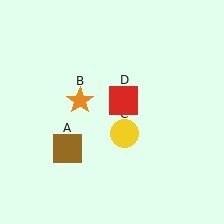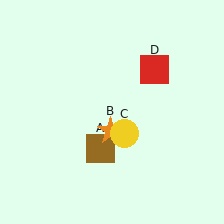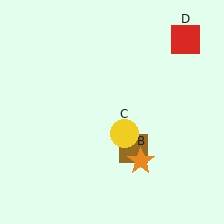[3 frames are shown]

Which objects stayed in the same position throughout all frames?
Yellow circle (object C) remained stationary.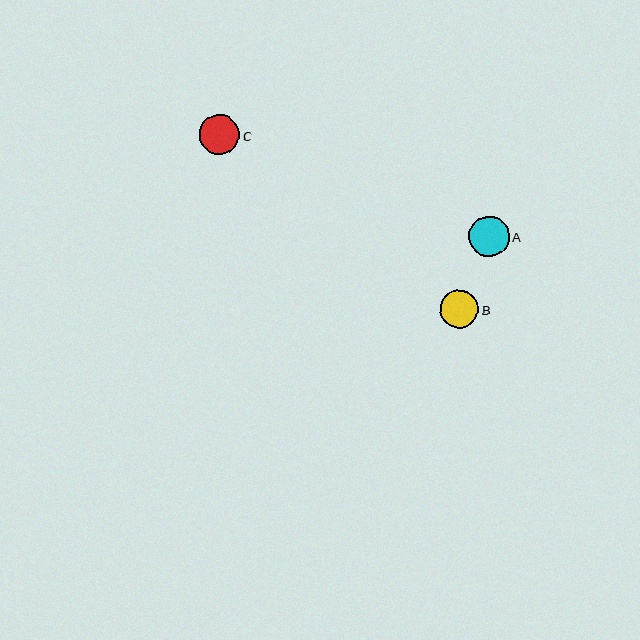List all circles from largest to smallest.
From largest to smallest: A, C, B.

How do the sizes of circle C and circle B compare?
Circle C and circle B are approximately the same size.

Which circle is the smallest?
Circle B is the smallest with a size of approximately 38 pixels.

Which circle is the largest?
Circle A is the largest with a size of approximately 40 pixels.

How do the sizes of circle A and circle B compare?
Circle A and circle B are approximately the same size.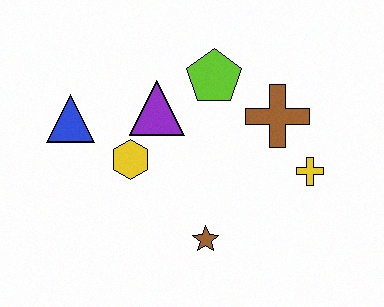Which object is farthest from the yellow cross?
The blue triangle is farthest from the yellow cross.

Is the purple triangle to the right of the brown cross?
No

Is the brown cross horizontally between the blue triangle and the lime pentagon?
No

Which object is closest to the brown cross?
The yellow cross is closest to the brown cross.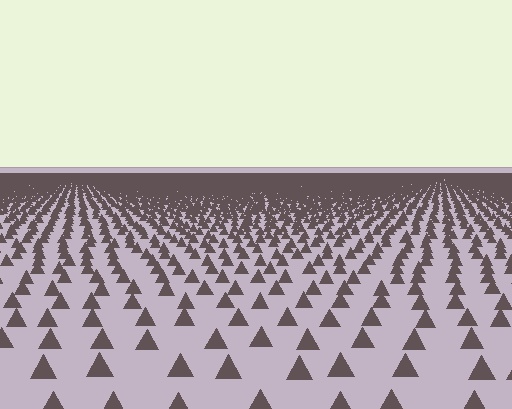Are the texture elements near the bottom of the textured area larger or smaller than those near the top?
Larger. Near the bottom, elements are closer to the viewer and appear at a bigger on-screen size.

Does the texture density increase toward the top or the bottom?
Density increases toward the top.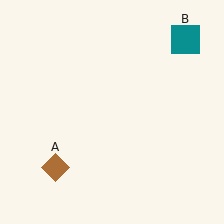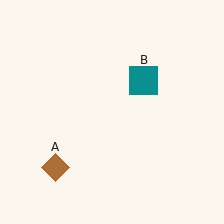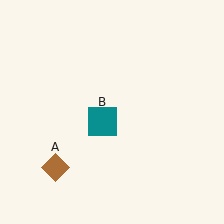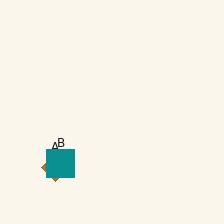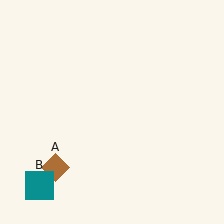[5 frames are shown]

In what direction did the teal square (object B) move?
The teal square (object B) moved down and to the left.